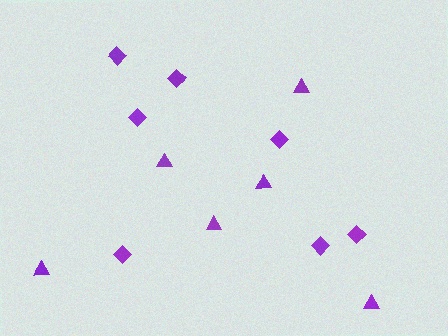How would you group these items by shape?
There are 2 groups: one group of triangles (6) and one group of diamonds (7).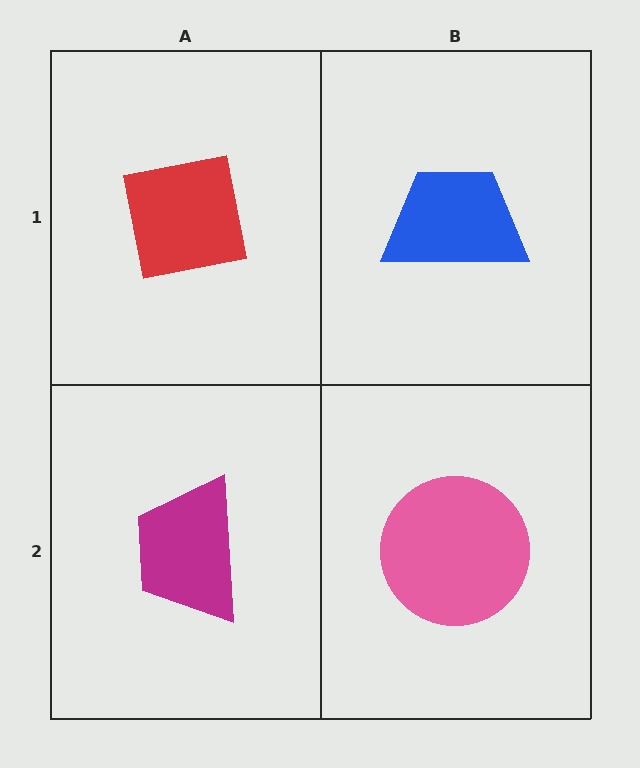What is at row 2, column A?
A magenta trapezoid.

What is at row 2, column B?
A pink circle.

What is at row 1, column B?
A blue trapezoid.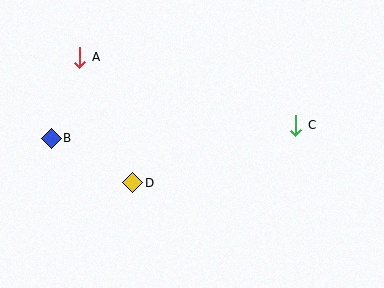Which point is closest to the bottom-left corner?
Point B is closest to the bottom-left corner.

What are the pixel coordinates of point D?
Point D is at (133, 183).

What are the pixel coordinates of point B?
Point B is at (51, 138).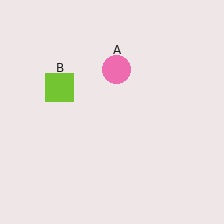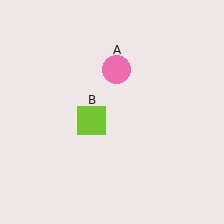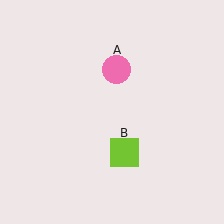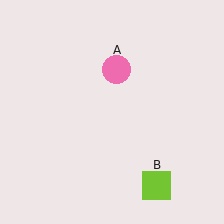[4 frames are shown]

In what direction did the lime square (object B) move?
The lime square (object B) moved down and to the right.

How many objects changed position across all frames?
1 object changed position: lime square (object B).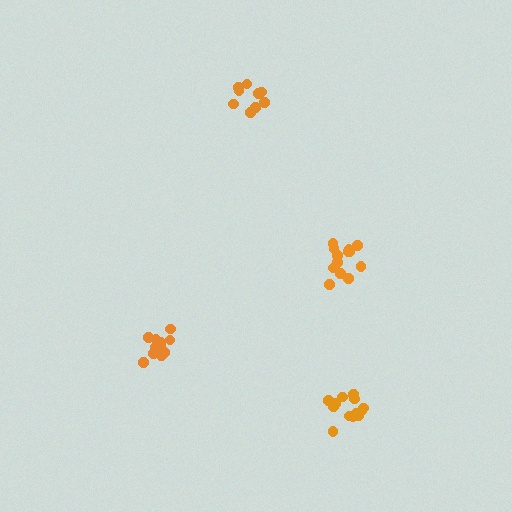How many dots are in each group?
Group 1: 12 dots, Group 2: 13 dots, Group 3: 9 dots, Group 4: 13 dots (47 total).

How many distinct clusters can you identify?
There are 4 distinct clusters.